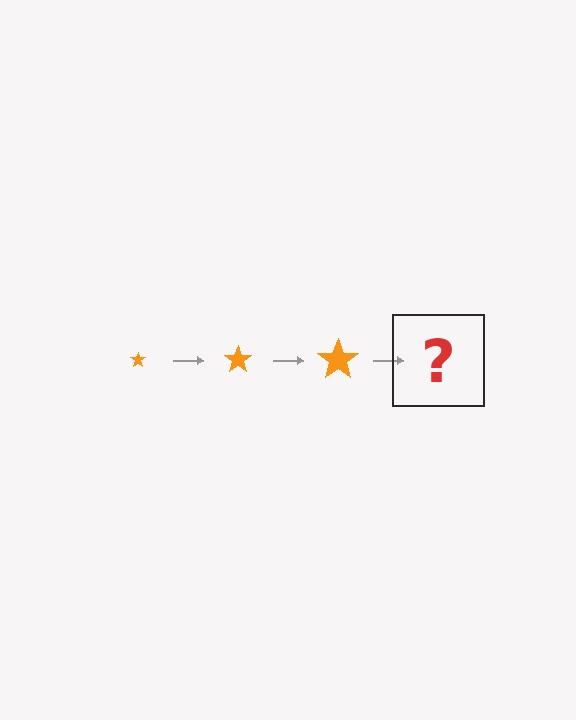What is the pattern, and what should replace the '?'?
The pattern is that the star gets progressively larger each step. The '?' should be an orange star, larger than the previous one.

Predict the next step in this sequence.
The next step is an orange star, larger than the previous one.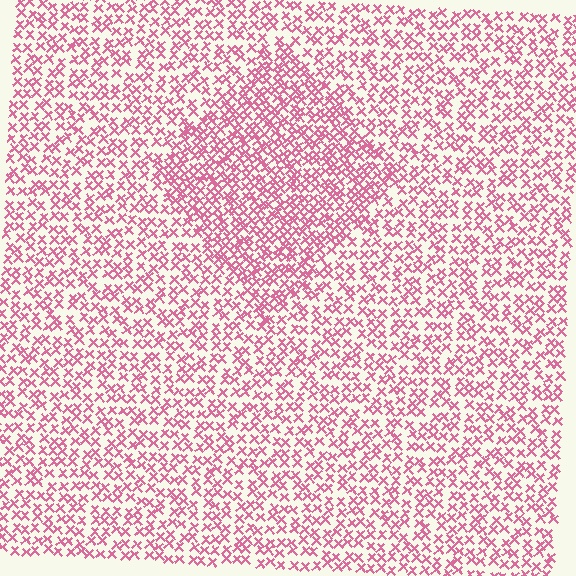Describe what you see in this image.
The image contains small pink elements arranged at two different densities. A diamond-shaped region is visible where the elements are more densely packed than the surrounding area.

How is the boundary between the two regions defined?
The boundary is defined by a change in element density (approximately 1.6x ratio). All elements are the same color, size, and shape.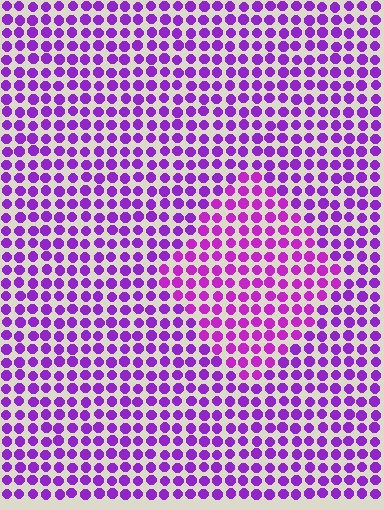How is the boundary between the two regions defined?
The boundary is defined purely by a slight shift in hue (about 18 degrees). Spacing, size, and orientation are identical on both sides.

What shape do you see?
I see a diamond.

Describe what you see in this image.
The image is filled with small purple elements in a uniform arrangement. A diamond-shaped region is visible where the elements are tinted to a slightly different hue, forming a subtle color boundary.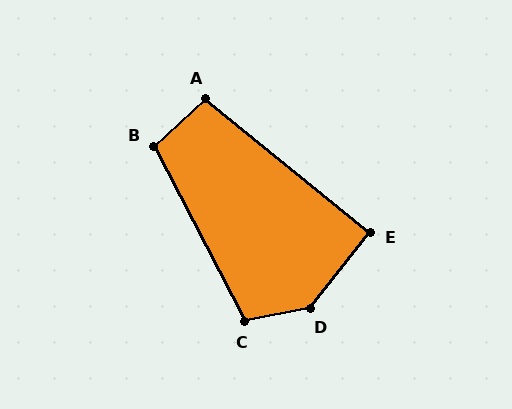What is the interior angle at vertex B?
Approximately 106 degrees (obtuse).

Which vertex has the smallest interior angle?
E, at approximately 91 degrees.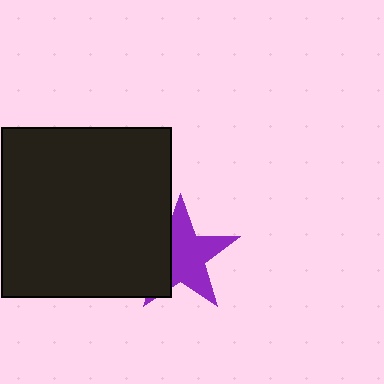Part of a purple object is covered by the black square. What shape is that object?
It is a star.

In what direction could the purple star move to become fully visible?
The purple star could move right. That would shift it out from behind the black square entirely.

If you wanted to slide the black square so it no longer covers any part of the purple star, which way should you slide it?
Slide it left — that is the most direct way to separate the two shapes.